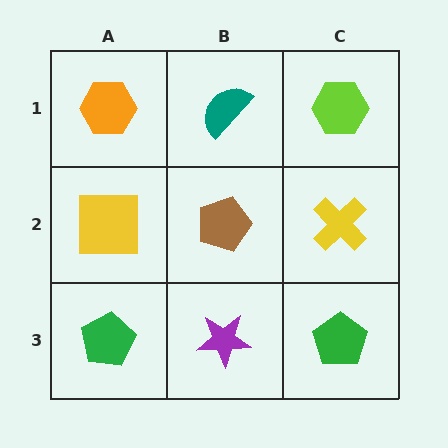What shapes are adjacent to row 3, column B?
A brown pentagon (row 2, column B), a green pentagon (row 3, column A), a green pentagon (row 3, column C).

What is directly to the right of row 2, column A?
A brown pentagon.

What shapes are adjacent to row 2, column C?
A lime hexagon (row 1, column C), a green pentagon (row 3, column C), a brown pentagon (row 2, column B).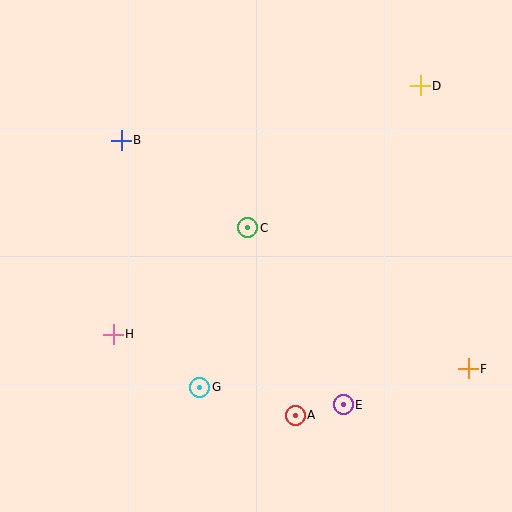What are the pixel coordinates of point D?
Point D is at (420, 86).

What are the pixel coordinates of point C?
Point C is at (248, 228).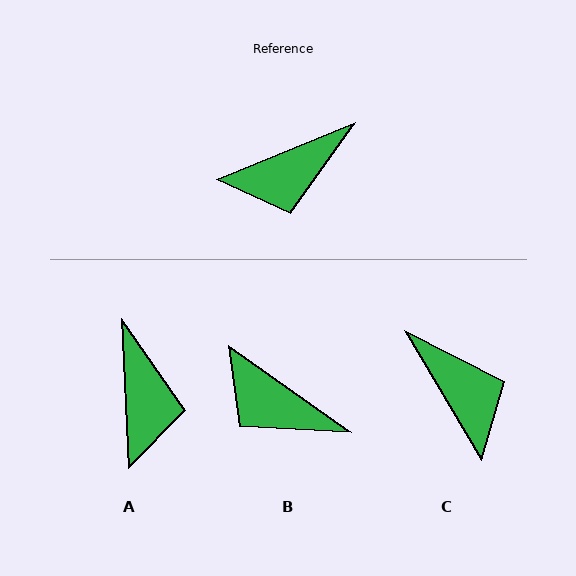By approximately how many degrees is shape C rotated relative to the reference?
Approximately 98 degrees counter-clockwise.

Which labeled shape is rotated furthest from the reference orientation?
C, about 98 degrees away.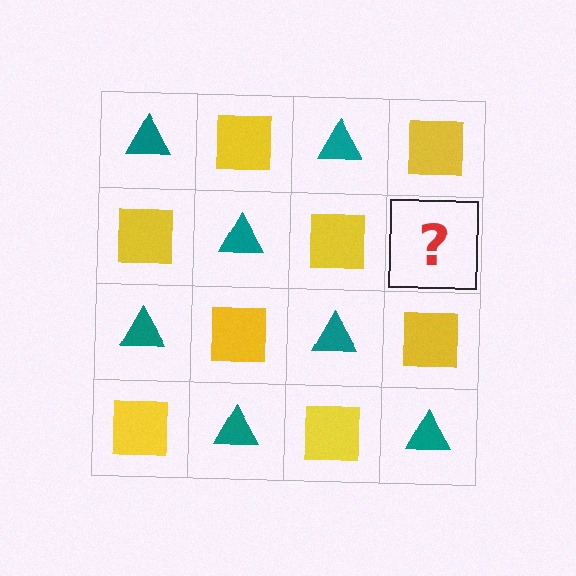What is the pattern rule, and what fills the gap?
The rule is that it alternates teal triangle and yellow square in a checkerboard pattern. The gap should be filled with a teal triangle.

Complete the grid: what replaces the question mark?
The question mark should be replaced with a teal triangle.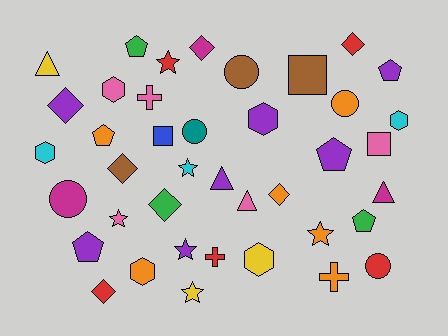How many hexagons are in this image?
There are 6 hexagons.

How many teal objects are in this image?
There is 1 teal object.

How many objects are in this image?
There are 40 objects.